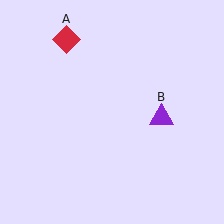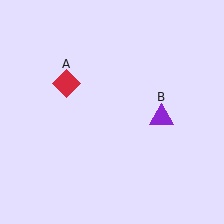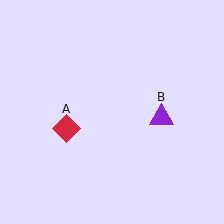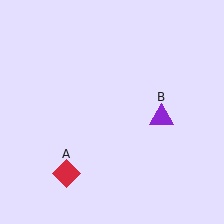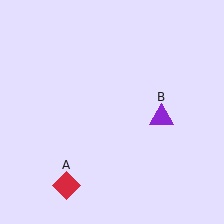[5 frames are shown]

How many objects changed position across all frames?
1 object changed position: red diamond (object A).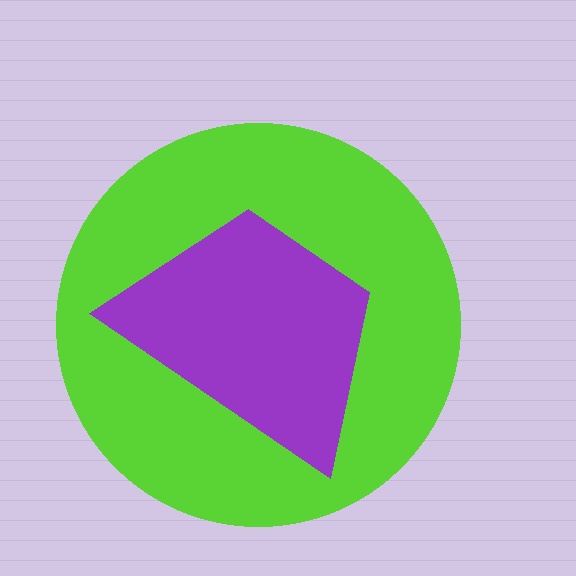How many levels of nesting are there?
2.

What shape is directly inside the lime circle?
The purple trapezoid.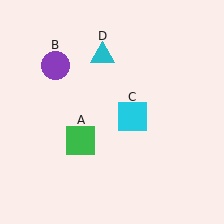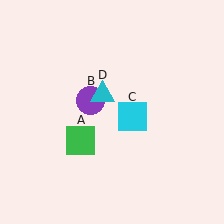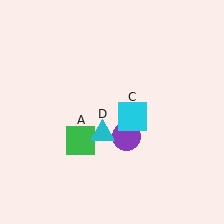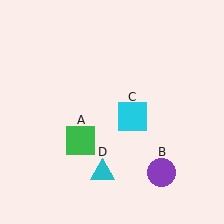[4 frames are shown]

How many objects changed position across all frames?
2 objects changed position: purple circle (object B), cyan triangle (object D).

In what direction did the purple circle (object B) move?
The purple circle (object B) moved down and to the right.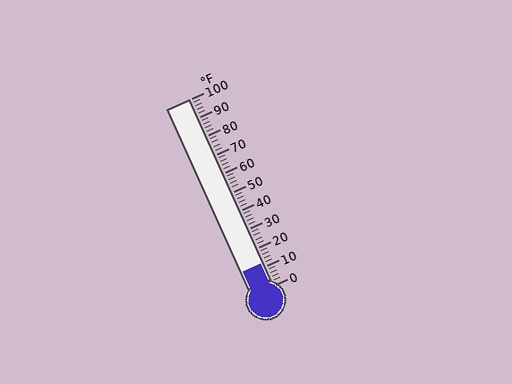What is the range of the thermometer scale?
The thermometer scale ranges from 0°F to 100°F.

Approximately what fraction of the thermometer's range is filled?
The thermometer is filled to approximately 10% of its range.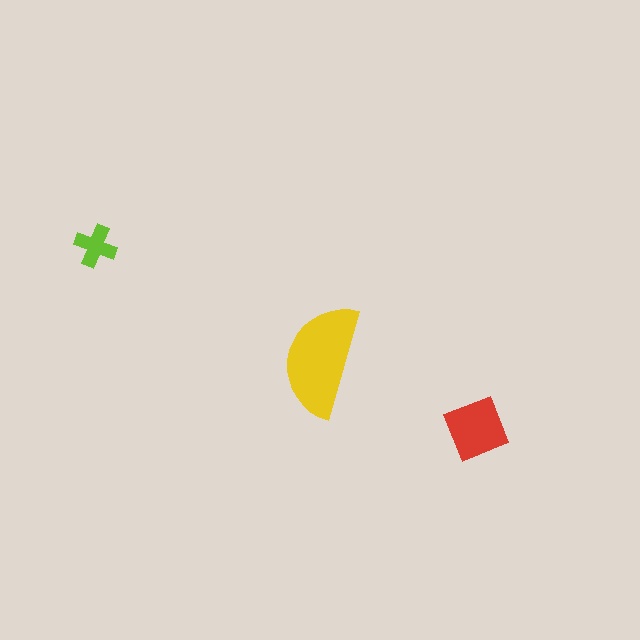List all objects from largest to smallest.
The yellow semicircle, the red diamond, the lime cross.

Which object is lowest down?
The red diamond is bottommost.